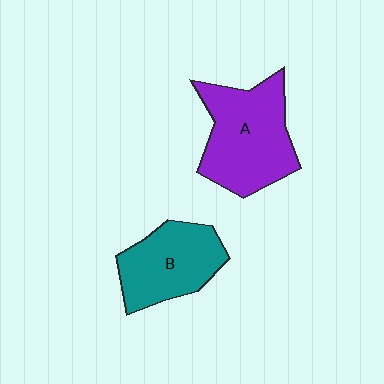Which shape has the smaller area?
Shape B (teal).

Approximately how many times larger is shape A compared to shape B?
Approximately 1.3 times.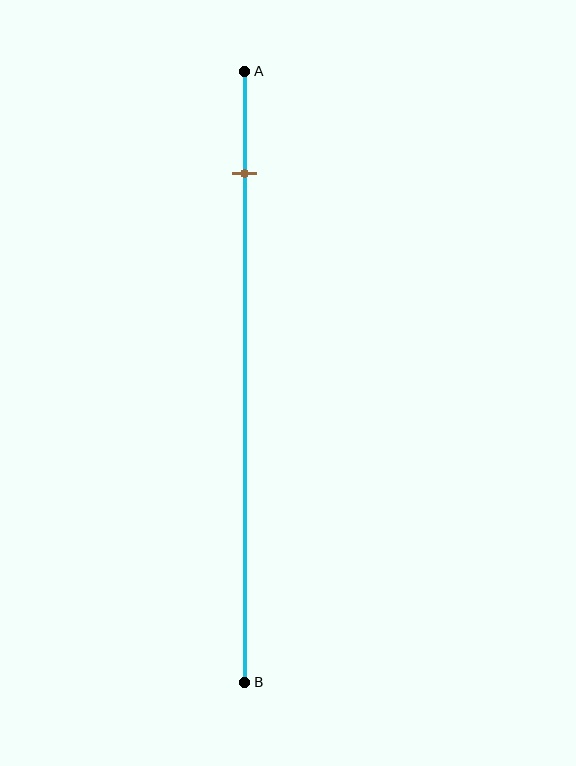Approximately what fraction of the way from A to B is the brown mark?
The brown mark is approximately 15% of the way from A to B.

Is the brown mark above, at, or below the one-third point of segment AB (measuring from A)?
The brown mark is above the one-third point of segment AB.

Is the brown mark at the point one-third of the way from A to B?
No, the mark is at about 15% from A, not at the 33% one-third point.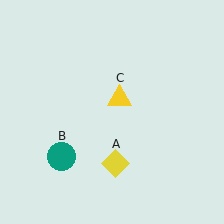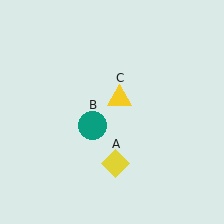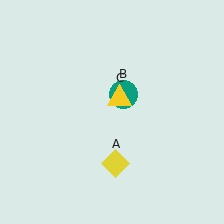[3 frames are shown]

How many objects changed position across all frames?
1 object changed position: teal circle (object B).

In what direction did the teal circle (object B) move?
The teal circle (object B) moved up and to the right.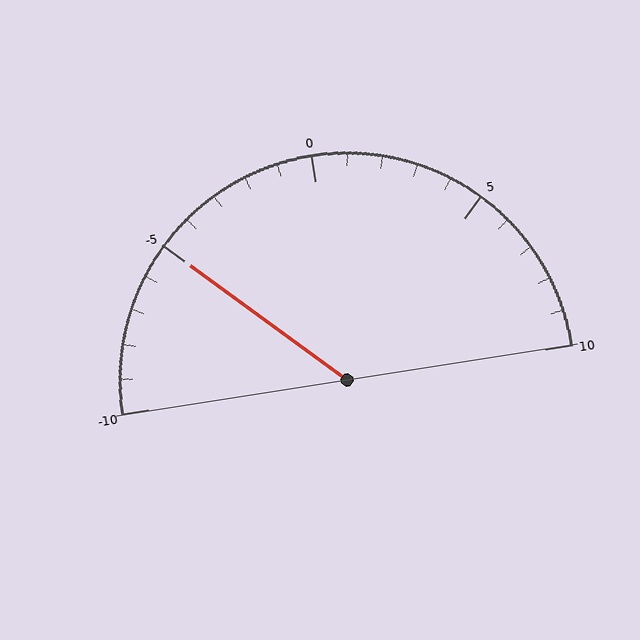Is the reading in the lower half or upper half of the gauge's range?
The reading is in the lower half of the range (-10 to 10).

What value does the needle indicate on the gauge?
The needle indicates approximately -5.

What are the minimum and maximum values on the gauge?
The gauge ranges from -10 to 10.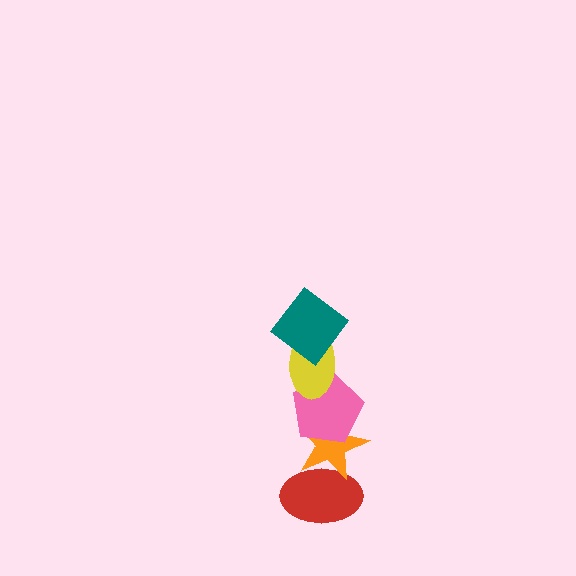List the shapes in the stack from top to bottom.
From top to bottom: the teal diamond, the yellow ellipse, the pink pentagon, the orange star, the red ellipse.